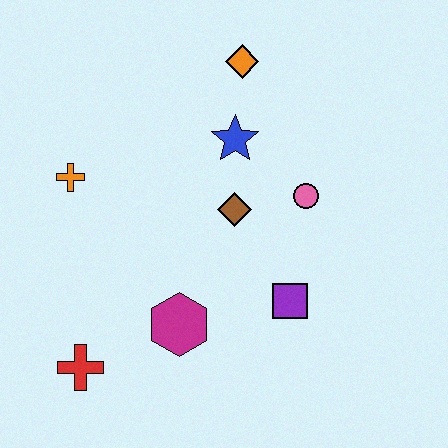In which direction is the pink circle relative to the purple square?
The pink circle is above the purple square.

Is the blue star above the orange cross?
Yes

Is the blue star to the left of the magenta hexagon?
No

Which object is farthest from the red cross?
The orange diamond is farthest from the red cross.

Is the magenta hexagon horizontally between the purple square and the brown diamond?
No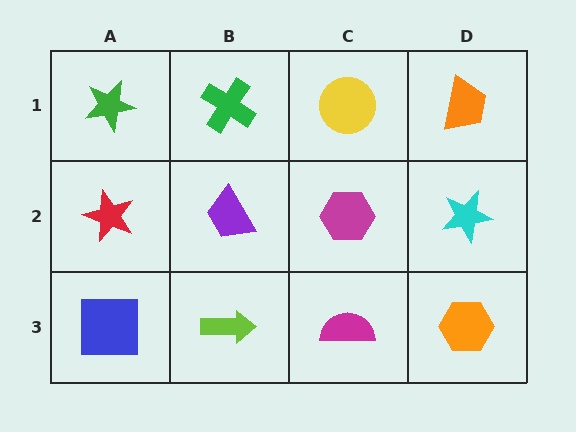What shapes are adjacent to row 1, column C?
A magenta hexagon (row 2, column C), a green cross (row 1, column B), an orange trapezoid (row 1, column D).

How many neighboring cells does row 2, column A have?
3.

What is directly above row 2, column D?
An orange trapezoid.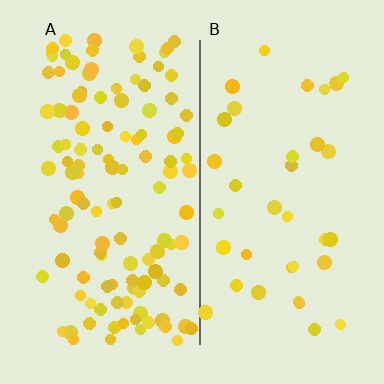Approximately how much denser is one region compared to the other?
Approximately 3.1× — region A over region B.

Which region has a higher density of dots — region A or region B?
A (the left).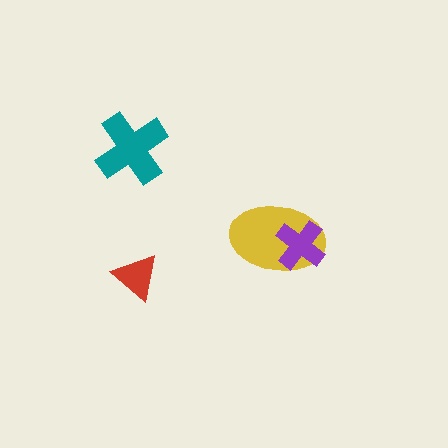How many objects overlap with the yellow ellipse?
1 object overlaps with the yellow ellipse.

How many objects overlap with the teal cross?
0 objects overlap with the teal cross.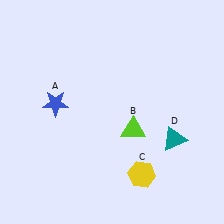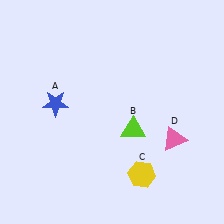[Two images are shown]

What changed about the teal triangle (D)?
In Image 1, D is teal. In Image 2, it changed to pink.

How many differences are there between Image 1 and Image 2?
There is 1 difference between the two images.